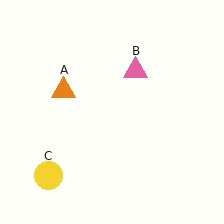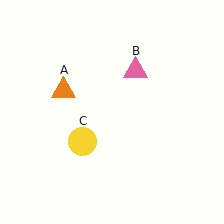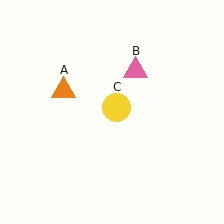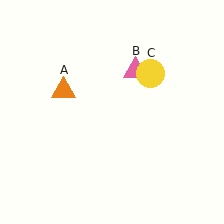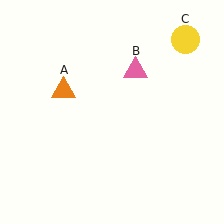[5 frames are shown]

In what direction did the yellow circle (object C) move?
The yellow circle (object C) moved up and to the right.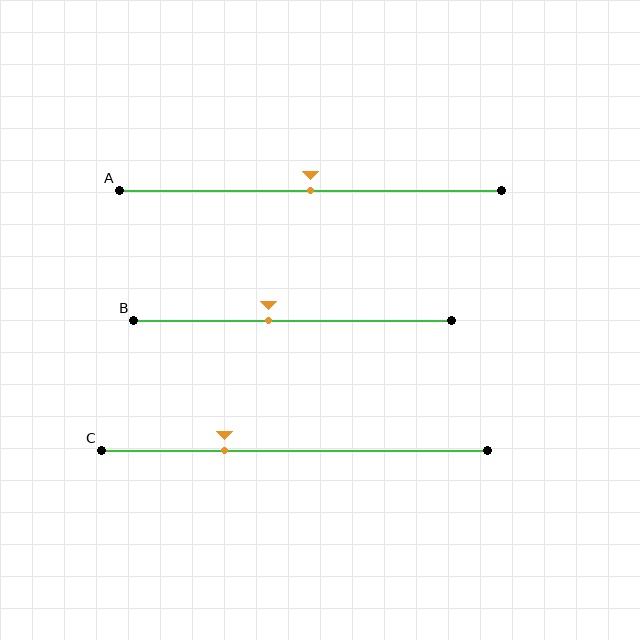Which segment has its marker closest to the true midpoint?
Segment A has its marker closest to the true midpoint.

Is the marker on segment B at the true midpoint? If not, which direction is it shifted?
No, the marker on segment B is shifted to the left by about 7% of the segment length.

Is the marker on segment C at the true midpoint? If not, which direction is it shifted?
No, the marker on segment C is shifted to the left by about 18% of the segment length.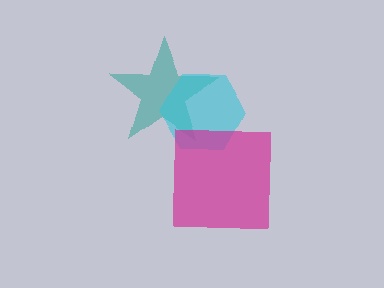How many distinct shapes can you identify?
There are 3 distinct shapes: a teal star, a cyan hexagon, a magenta square.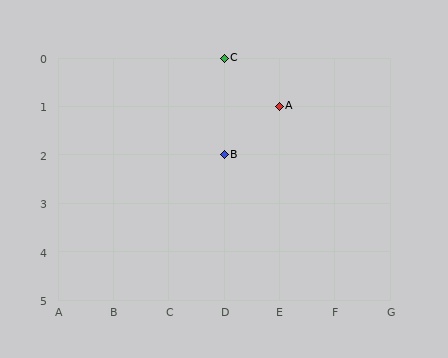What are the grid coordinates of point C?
Point C is at grid coordinates (D, 0).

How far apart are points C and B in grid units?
Points C and B are 2 rows apart.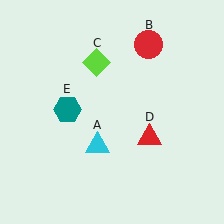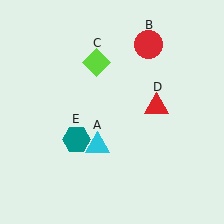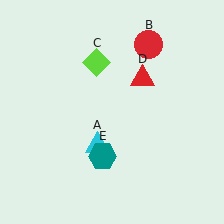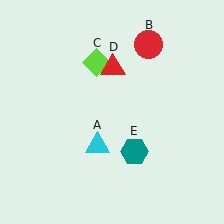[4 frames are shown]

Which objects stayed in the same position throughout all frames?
Cyan triangle (object A) and red circle (object B) and lime diamond (object C) remained stationary.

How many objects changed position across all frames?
2 objects changed position: red triangle (object D), teal hexagon (object E).